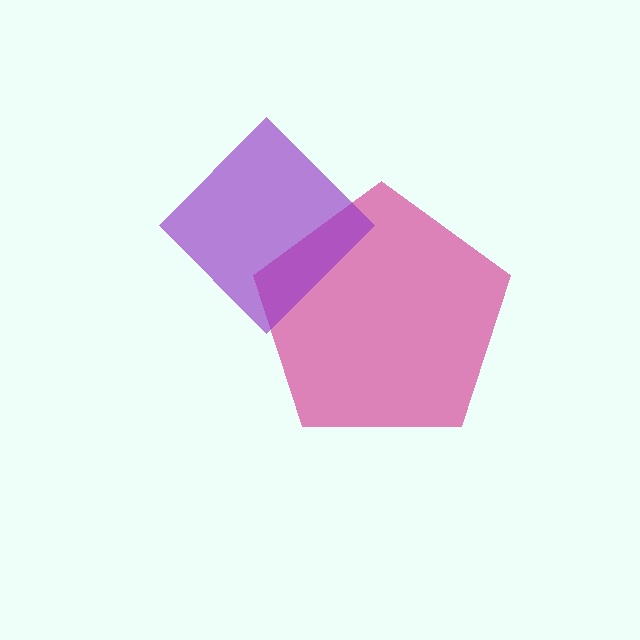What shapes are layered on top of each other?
The layered shapes are: a magenta pentagon, a purple diamond.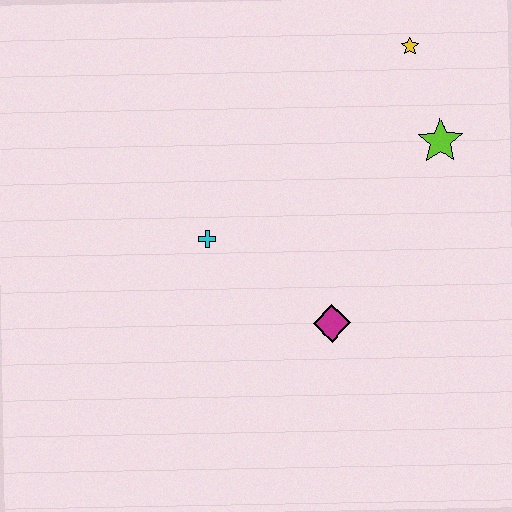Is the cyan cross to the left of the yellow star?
Yes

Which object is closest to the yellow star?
The lime star is closest to the yellow star.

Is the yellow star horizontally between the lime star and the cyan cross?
Yes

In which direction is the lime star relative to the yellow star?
The lime star is below the yellow star.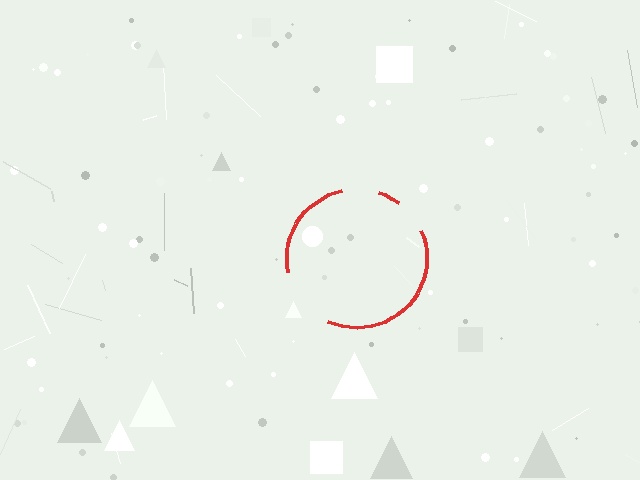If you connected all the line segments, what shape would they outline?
They would outline a circle.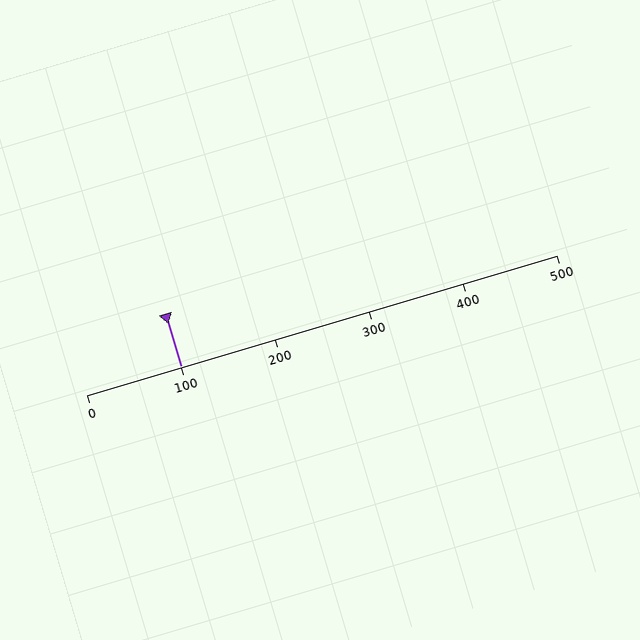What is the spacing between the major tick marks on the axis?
The major ticks are spaced 100 apart.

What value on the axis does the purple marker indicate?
The marker indicates approximately 100.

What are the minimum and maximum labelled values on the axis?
The axis runs from 0 to 500.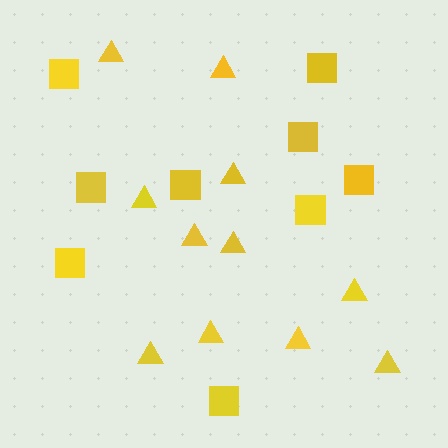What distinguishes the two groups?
There are 2 groups: one group of triangles (11) and one group of squares (9).